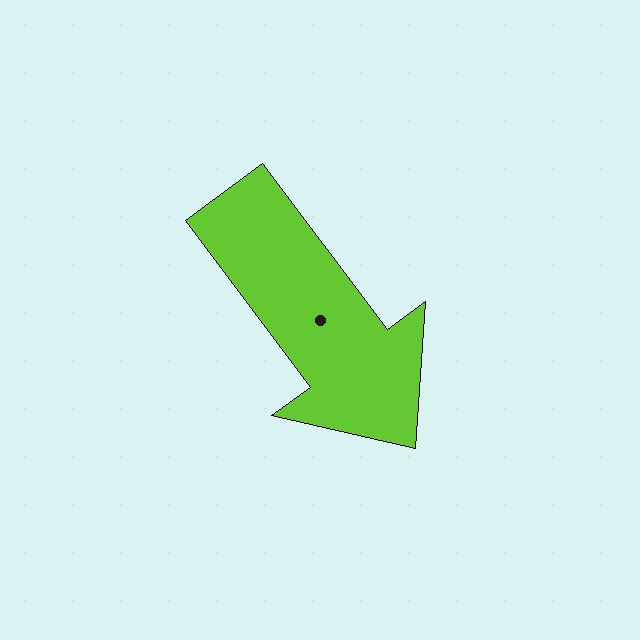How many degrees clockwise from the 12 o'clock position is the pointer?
Approximately 143 degrees.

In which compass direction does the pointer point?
Southeast.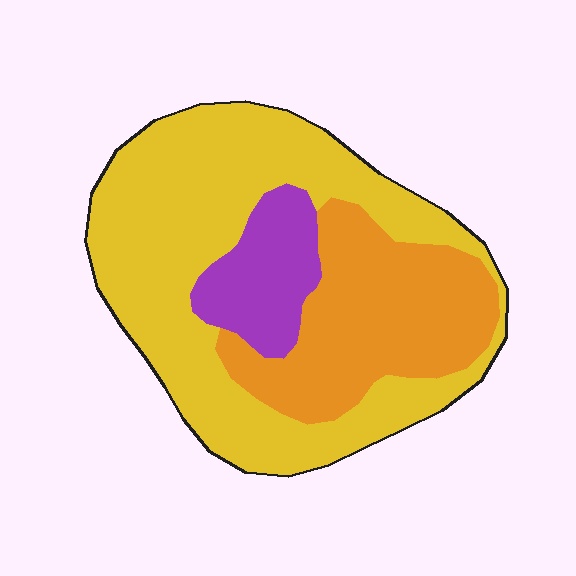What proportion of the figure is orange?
Orange covers roughly 30% of the figure.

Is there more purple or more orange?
Orange.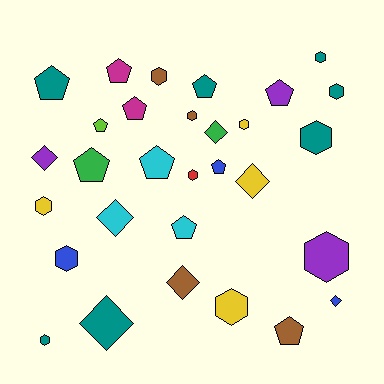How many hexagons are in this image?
There are 12 hexagons.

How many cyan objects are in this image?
There are 3 cyan objects.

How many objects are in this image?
There are 30 objects.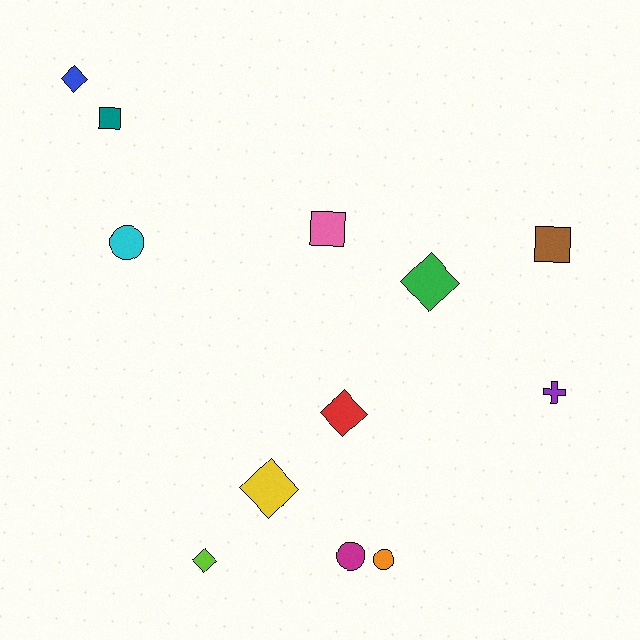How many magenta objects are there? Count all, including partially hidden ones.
There is 1 magenta object.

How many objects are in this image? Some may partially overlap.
There are 12 objects.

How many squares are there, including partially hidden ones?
There are 3 squares.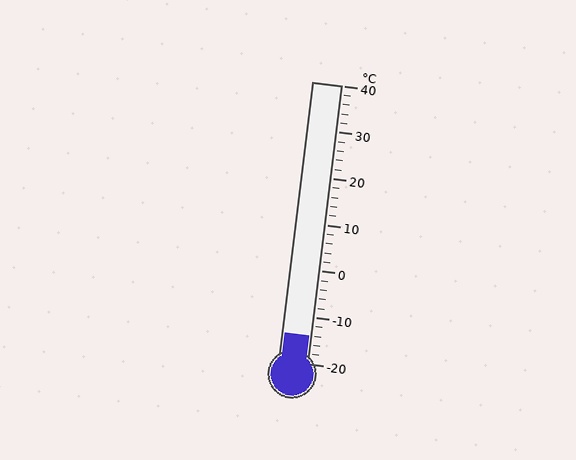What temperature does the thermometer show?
The thermometer shows approximately -14°C.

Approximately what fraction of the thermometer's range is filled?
The thermometer is filled to approximately 10% of its range.